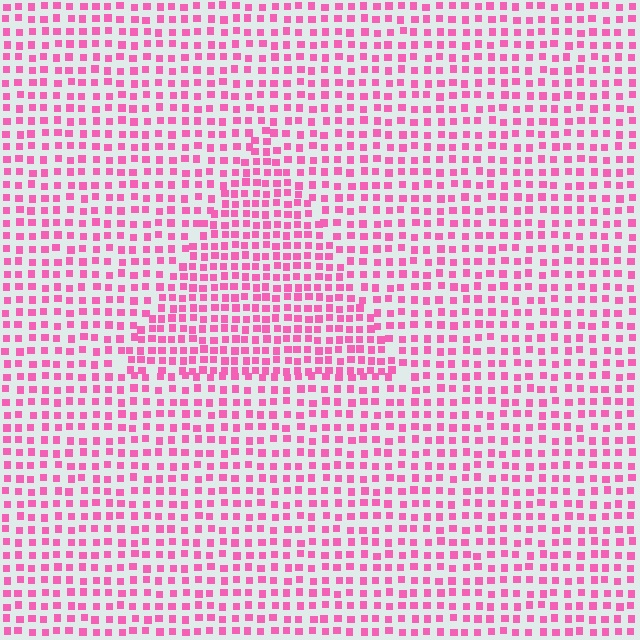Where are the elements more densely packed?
The elements are more densely packed inside the triangle boundary.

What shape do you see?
I see a triangle.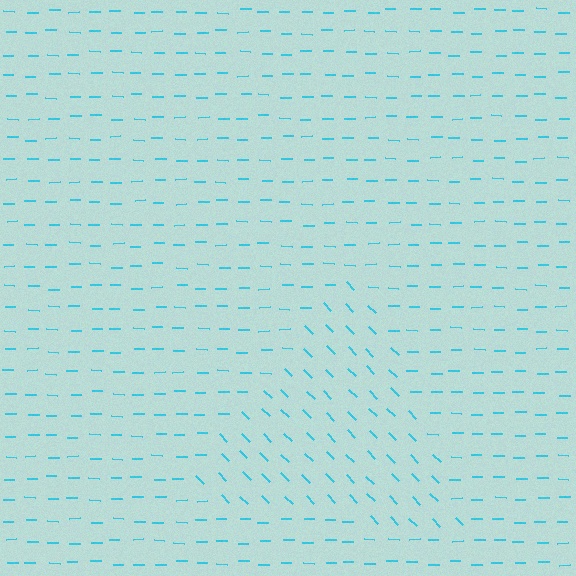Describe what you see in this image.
The image is filled with small cyan line segments. A triangle region in the image has lines oriented differently from the surrounding lines, creating a visible texture boundary.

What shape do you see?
I see a triangle.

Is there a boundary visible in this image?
Yes, there is a texture boundary formed by a change in line orientation.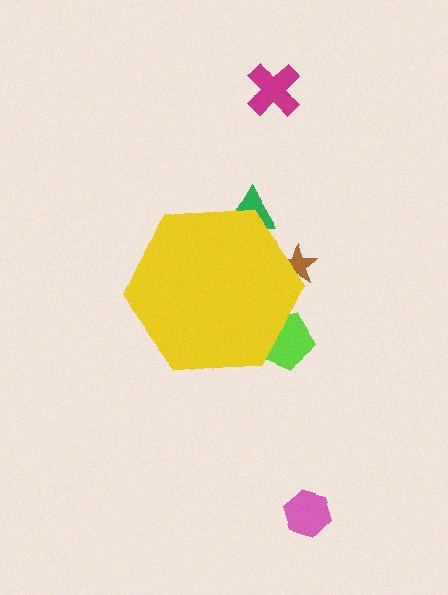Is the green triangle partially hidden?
Yes, the green triangle is partially hidden behind the yellow hexagon.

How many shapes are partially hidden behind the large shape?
3 shapes are partially hidden.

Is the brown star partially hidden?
Yes, the brown star is partially hidden behind the yellow hexagon.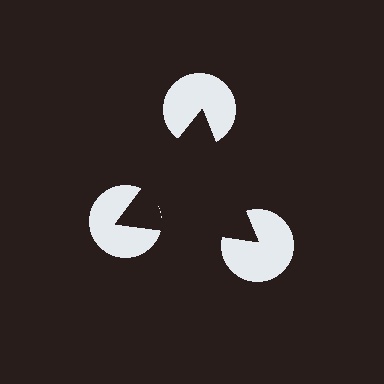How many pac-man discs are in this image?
There are 3 — one at each vertex of the illusory triangle.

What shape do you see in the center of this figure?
An illusory triangle — its edges are inferred from the aligned wedge cuts in the pac-man discs, not physically drawn.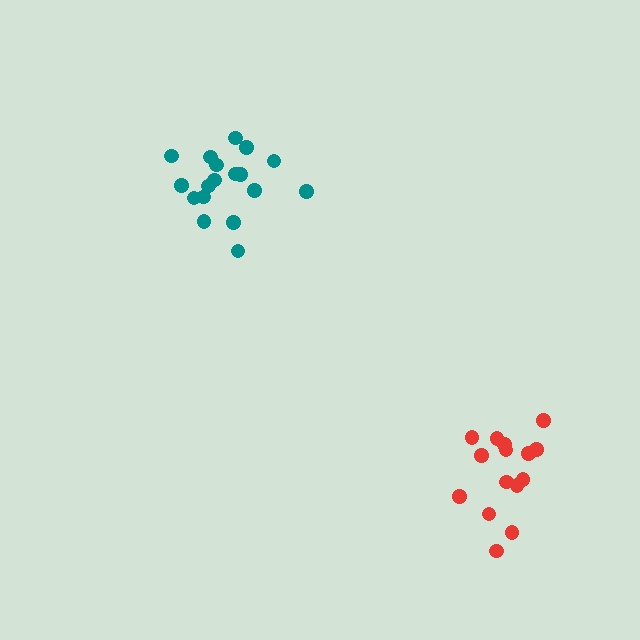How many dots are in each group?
Group 1: 15 dots, Group 2: 18 dots (33 total).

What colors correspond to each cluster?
The clusters are colored: red, teal.